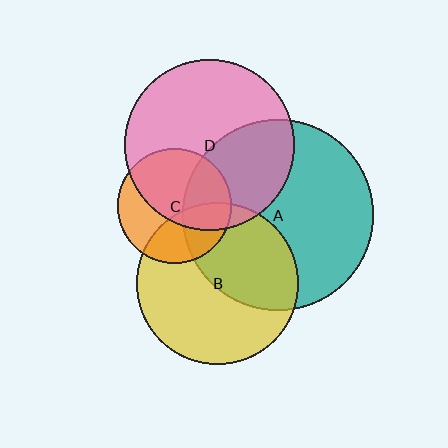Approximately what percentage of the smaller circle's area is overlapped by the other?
Approximately 45%.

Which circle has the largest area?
Circle A (teal).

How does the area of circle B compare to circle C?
Approximately 2.0 times.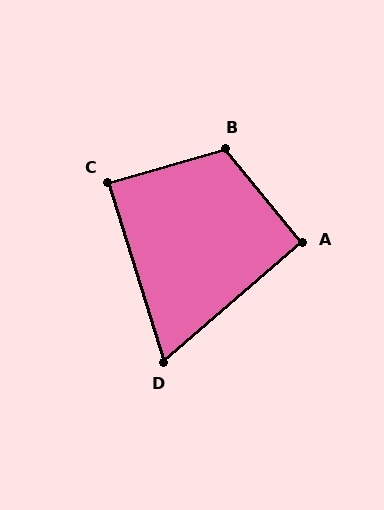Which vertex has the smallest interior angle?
D, at approximately 66 degrees.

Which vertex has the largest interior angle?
B, at approximately 114 degrees.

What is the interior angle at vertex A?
Approximately 91 degrees (approximately right).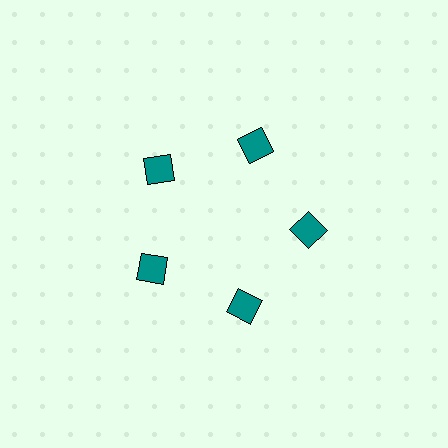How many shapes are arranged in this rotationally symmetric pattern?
There are 5 shapes, arranged in 5 groups of 1.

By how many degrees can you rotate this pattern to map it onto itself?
The pattern maps onto itself every 72 degrees of rotation.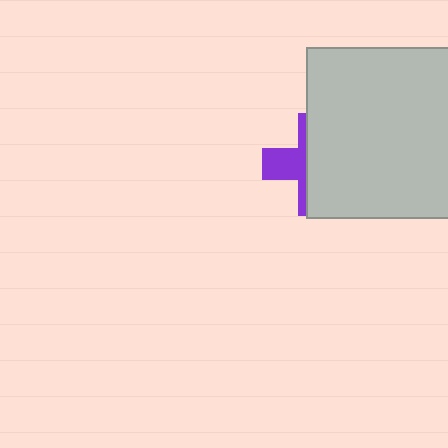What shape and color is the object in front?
The object in front is a light gray rectangle.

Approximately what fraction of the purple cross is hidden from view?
Roughly 65% of the purple cross is hidden behind the light gray rectangle.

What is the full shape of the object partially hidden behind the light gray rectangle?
The partially hidden object is a purple cross.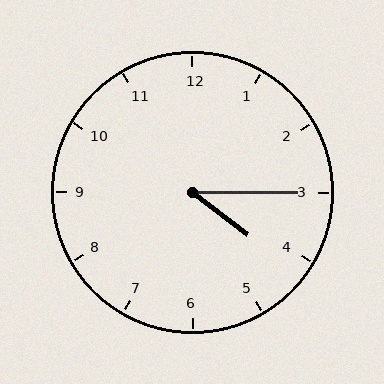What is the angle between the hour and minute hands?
Approximately 38 degrees.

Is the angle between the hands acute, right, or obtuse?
It is acute.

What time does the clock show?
4:15.